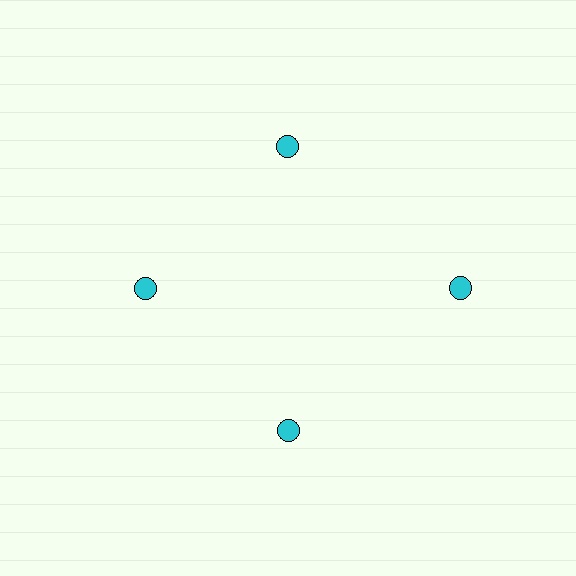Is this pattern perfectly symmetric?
No. The 4 cyan circles are arranged in a ring, but one element near the 3 o'clock position is pushed outward from the center, breaking the 4-fold rotational symmetry.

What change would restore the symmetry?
The symmetry would be restored by moving it inward, back onto the ring so that all 4 circles sit at equal angles and equal distance from the center.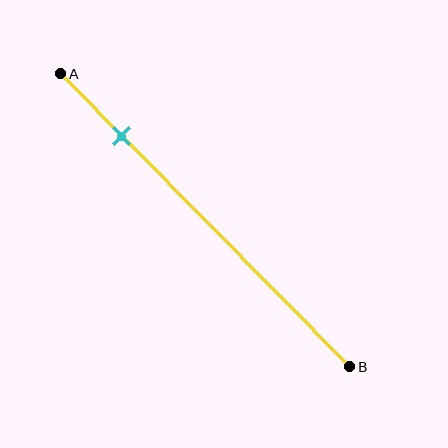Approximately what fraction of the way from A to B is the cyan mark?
The cyan mark is approximately 20% of the way from A to B.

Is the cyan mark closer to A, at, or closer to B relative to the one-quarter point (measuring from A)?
The cyan mark is closer to point A than the one-quarter point of segment AB.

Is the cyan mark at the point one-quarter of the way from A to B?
No, the mark is at about 20% from A, not at the 25% one-quarter point.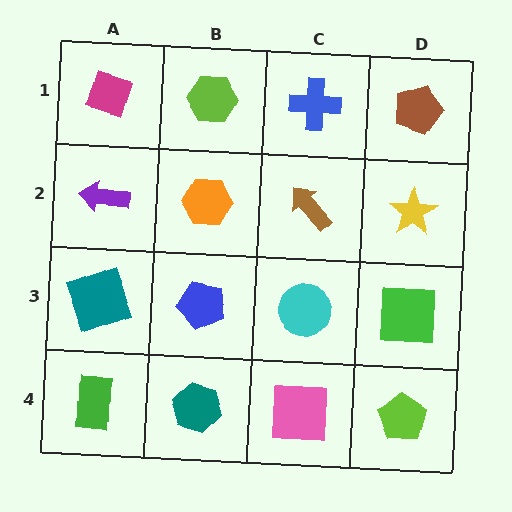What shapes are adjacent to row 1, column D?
A yellow star (row 2, column D), a blue cross (row 1, column C).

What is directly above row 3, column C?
A brown arrow.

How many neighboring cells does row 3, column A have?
3.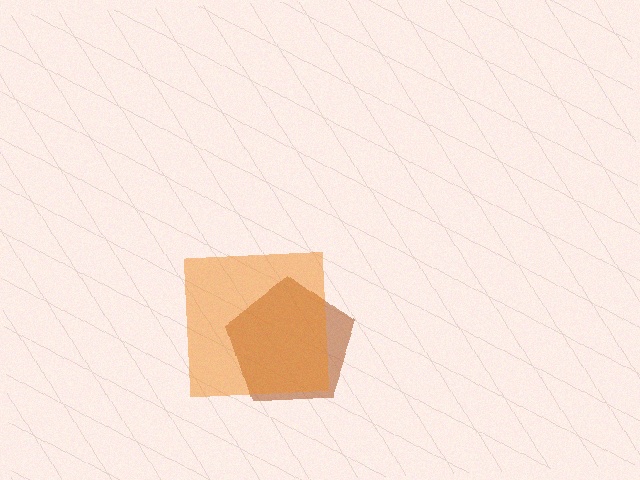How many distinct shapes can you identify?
There are 2 distinct shapes: a brown pentagon, an orange square.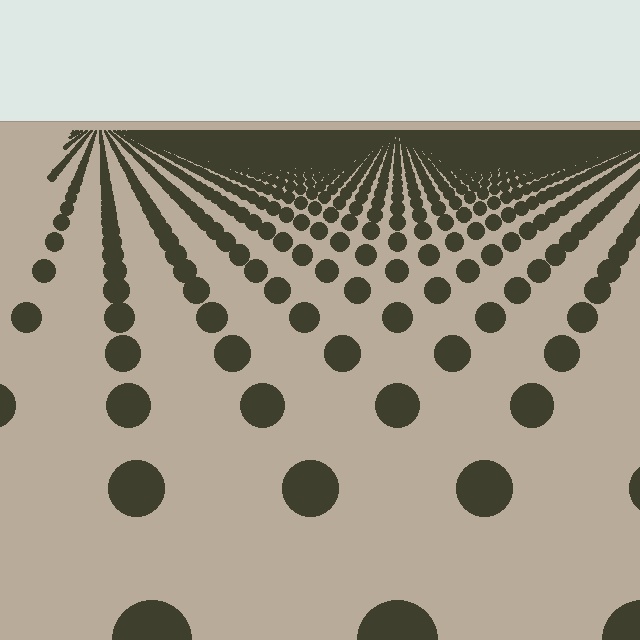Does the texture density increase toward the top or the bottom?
Density increases toward the top.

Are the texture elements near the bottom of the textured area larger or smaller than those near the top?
Larger. Near the bottom, elements are closer to the viewer and appear at a bigger on-screen size.